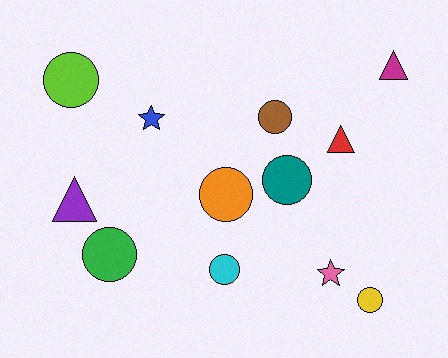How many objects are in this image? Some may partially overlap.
There are 12 objects.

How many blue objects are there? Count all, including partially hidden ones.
There is 1 blue object.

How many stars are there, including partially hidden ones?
There are 2 stars.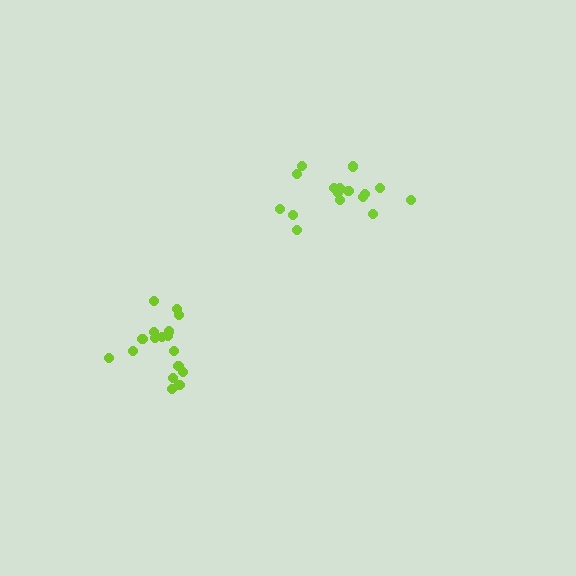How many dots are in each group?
Group 1: 17 dots, Group 2: 16 dots (33 total).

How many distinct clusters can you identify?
There are 2 distinct clusters.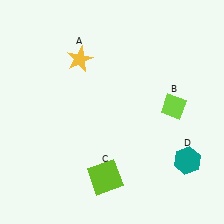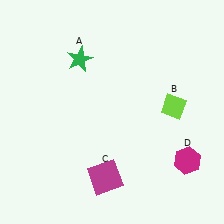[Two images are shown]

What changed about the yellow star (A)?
In Image 1, A is yellow. In Image 2, it changed to green.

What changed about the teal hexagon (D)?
In Image 1, D is teal. In Image 2, it changed to magenta.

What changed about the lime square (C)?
In Image 1, C is lime. In Image 2, it changed to magenta.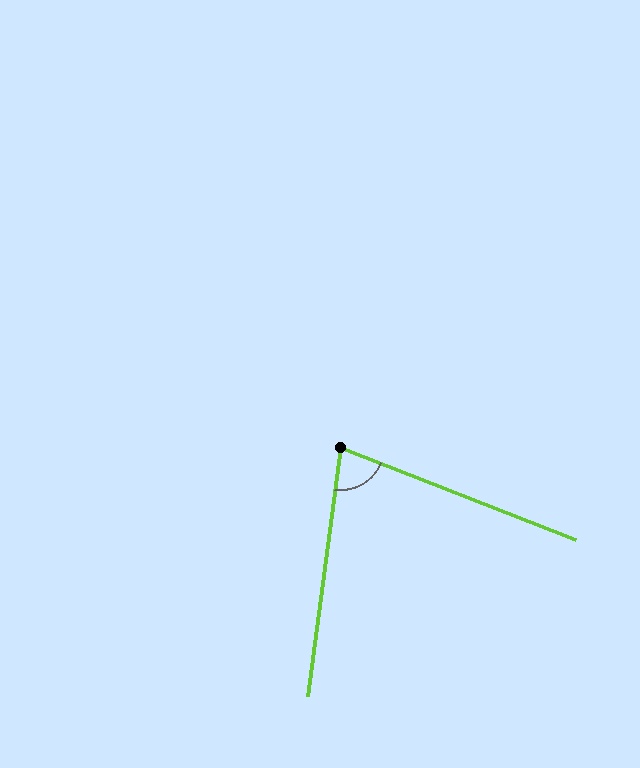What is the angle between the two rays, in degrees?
Approximately 76 degrees.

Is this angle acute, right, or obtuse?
It is acute.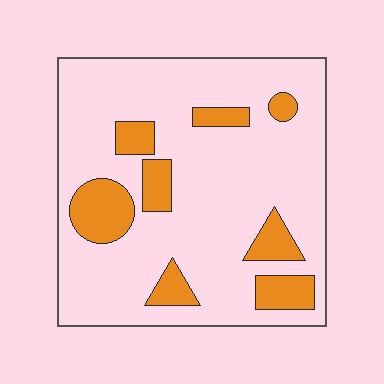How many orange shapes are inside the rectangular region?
8.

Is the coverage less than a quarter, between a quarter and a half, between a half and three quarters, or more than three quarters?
Less than a quarter.